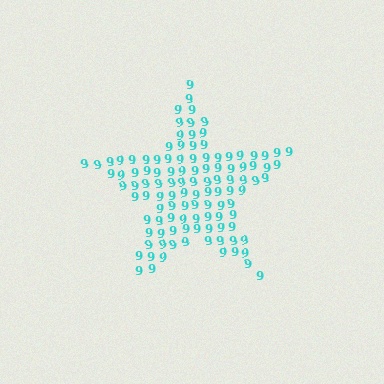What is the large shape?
The large shape is a star.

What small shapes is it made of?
It is made of small digit 9's.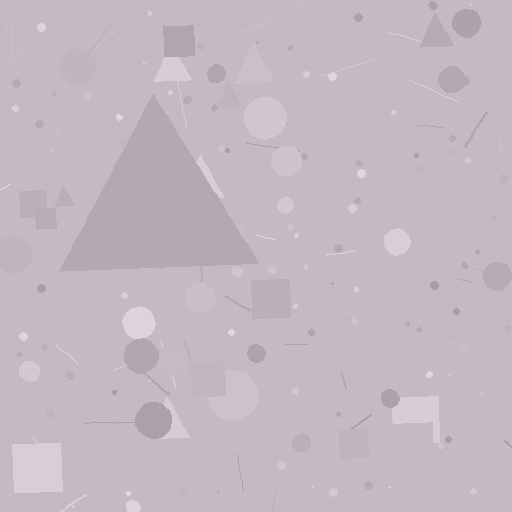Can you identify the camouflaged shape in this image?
The camouflaged shape is a triangle.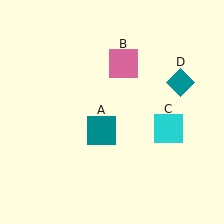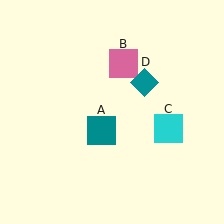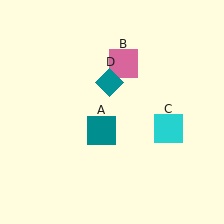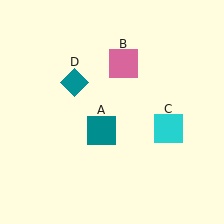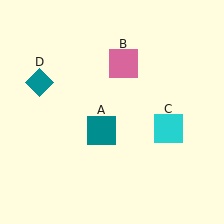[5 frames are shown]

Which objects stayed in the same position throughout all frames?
Teal square (object A) and pink square (object B) and cyan square (object C) remained stationary.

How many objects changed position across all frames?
1 object changed position: teal diamond (object D).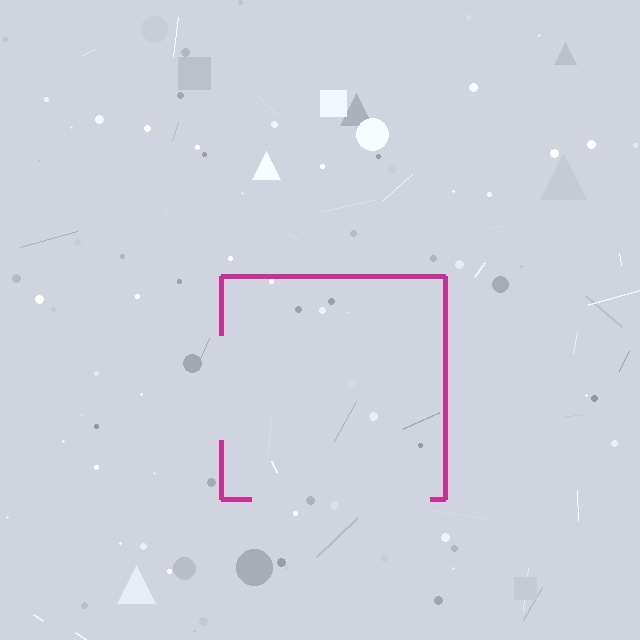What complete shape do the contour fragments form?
The contour fragments form a square.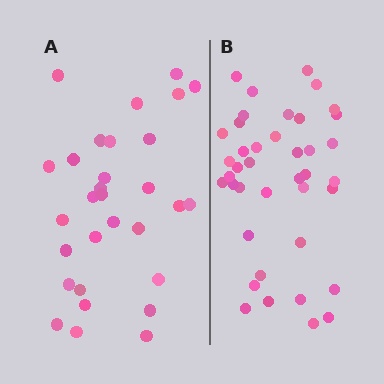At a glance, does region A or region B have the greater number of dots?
Region B (the right region) has more dots.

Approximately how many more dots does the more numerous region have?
Region B has roughly 10 or so more dots than region A.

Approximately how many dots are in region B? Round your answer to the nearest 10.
About 40 dots.